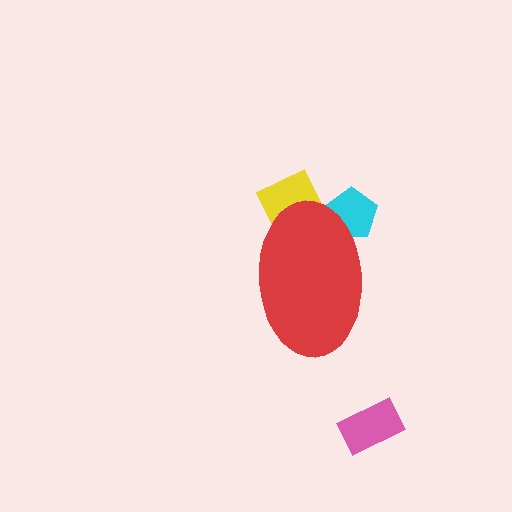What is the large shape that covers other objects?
A red ellipse.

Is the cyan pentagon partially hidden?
Yes, the cyan pentagon is partially hidden behind the red ellipse.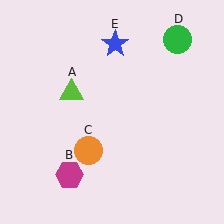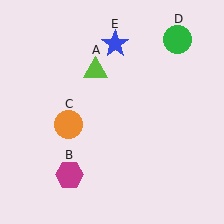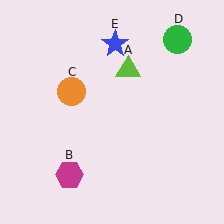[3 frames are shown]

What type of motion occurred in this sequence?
The lime triangle (object A), orange circle (object C) rotated clockwise around the center of the scene.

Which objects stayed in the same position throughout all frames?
Magenta hexagon (object B) and green circle (object D) and blue star (object E) remained stationary.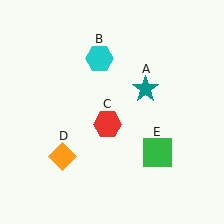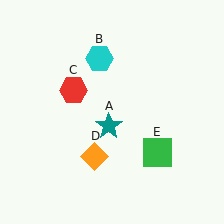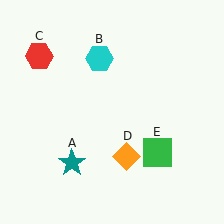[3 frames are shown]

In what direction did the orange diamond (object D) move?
The orange diamond (object D) moved right.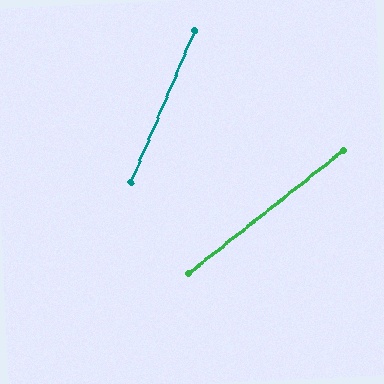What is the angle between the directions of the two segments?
Approximately 29 degrees.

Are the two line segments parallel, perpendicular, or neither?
Neither parallel nor perpendicular — they differ by about 29°.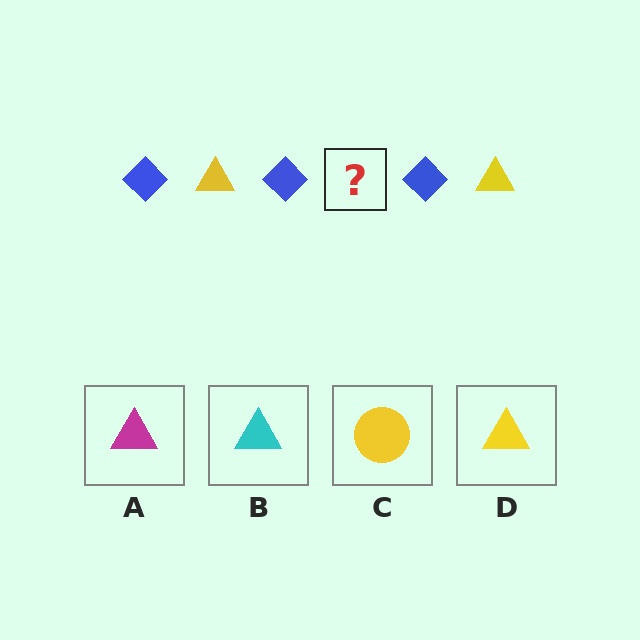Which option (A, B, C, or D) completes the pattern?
D.